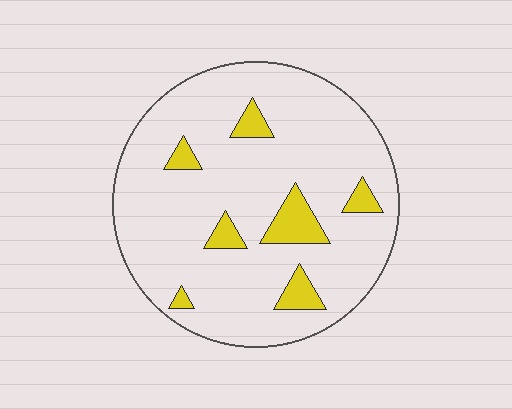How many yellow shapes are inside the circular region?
7.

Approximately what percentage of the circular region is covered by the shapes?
Approximately 10%.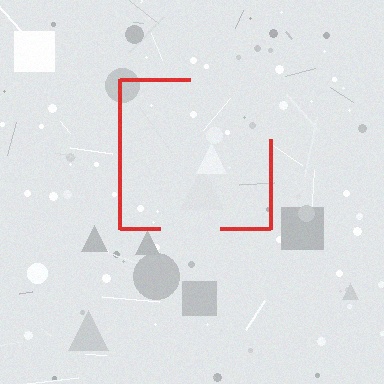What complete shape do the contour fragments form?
The contour fragments form a square.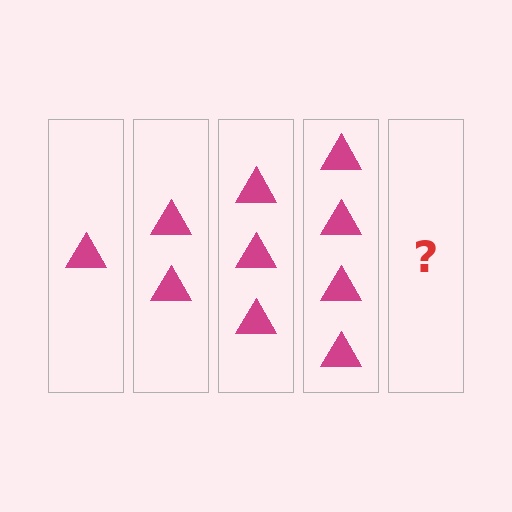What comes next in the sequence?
The next element should be 5 triangles.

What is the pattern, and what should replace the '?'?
The pattern is that each step adds one more triangle. The '?' should be 5 triangles.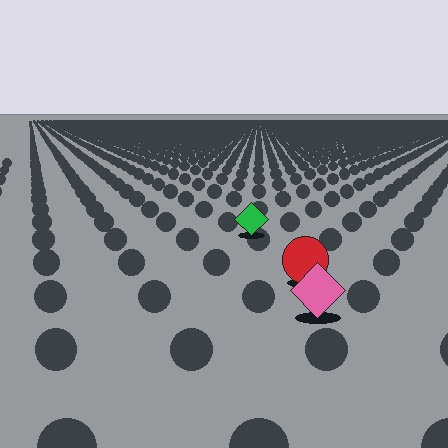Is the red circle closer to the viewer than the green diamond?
Yes. The red circle is closer — you can tell from the texture gradient: the ground texture is coarser near it.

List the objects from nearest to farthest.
From nearest to farthest: the pink diamond, the red circle, the green diamond.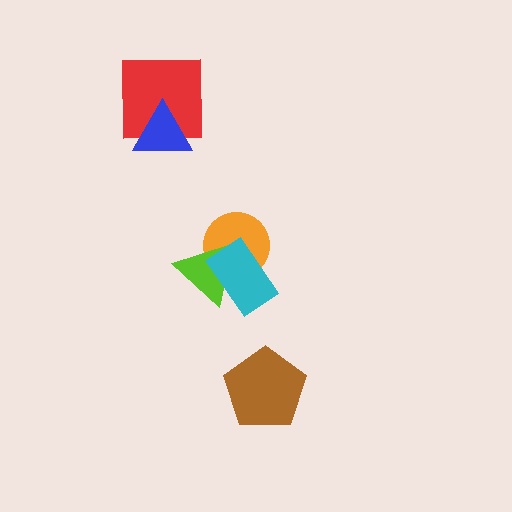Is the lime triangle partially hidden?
Yes, it is partially covered by another shape.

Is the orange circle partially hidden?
Yes, it is partially covered by another shape.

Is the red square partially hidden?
Yes, it is partially covered by another shape.